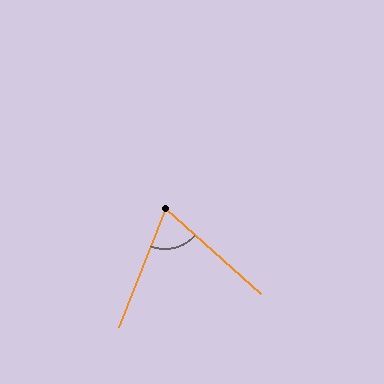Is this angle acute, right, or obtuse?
It is acute.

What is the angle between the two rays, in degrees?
Approximately 70 degrees.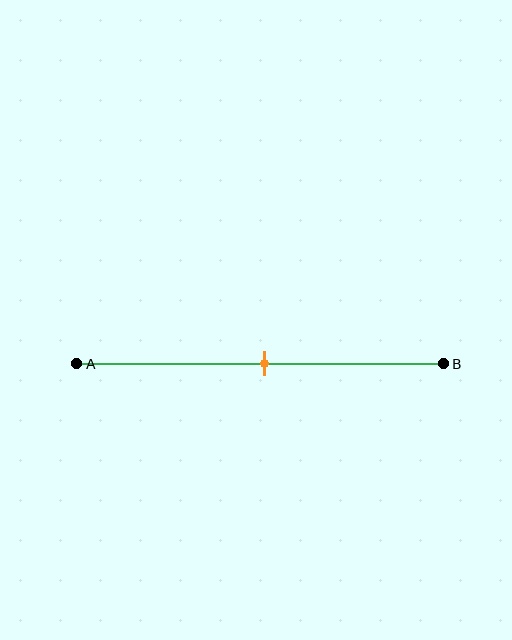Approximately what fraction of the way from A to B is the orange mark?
The orange mark is approximately 50% of the way from A to B.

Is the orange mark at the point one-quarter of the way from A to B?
No, the mark is at about 50% from A, not at the 25% one-quarter point.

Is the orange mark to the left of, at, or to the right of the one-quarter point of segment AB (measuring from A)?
The orange mark is to the right of the one-quarter point of segment AB.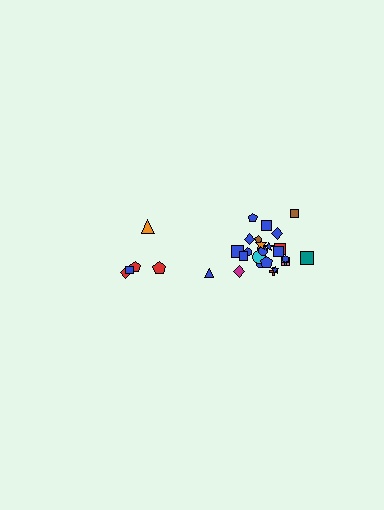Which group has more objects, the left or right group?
The right group.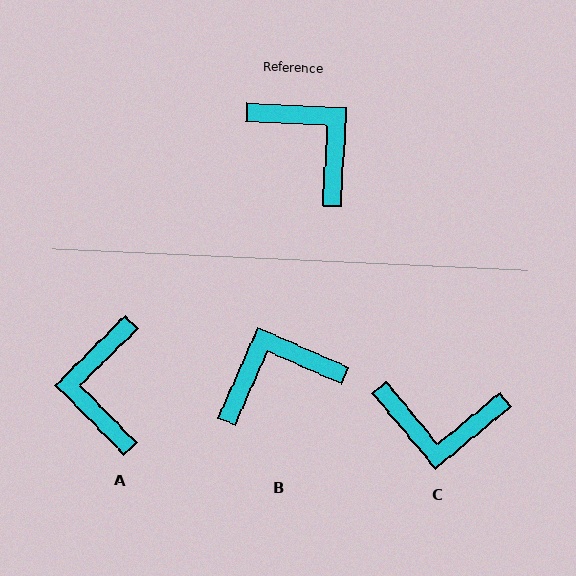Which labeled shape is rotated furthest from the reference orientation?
A, about 138 degrees away.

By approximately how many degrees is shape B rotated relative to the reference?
Approximately 70 degrees counter-clockwise.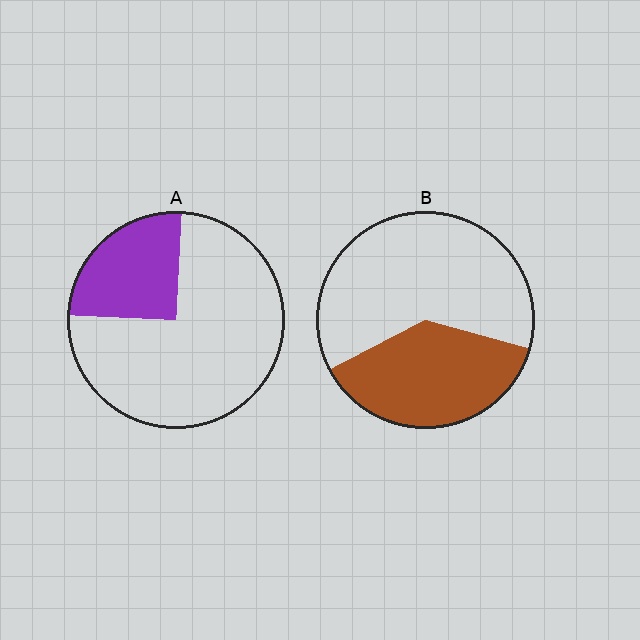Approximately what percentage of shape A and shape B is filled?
A is approximately 25% and B is approximately 40%.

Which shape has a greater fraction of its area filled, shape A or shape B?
Shape B.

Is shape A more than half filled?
No.